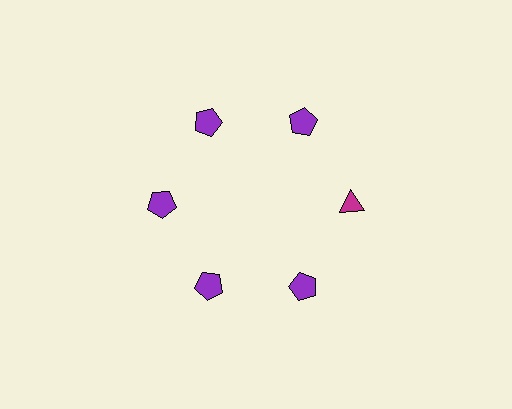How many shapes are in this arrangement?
There are 6 shapes arranged in a ring pattern.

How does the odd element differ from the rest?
It differs in both color (magenta instead of purple) and shape (triangle instead of pentagon).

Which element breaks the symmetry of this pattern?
The magenta triangle at roughly the 3 o'clock position breaks the symmetry. All other shapes are purple pentagons.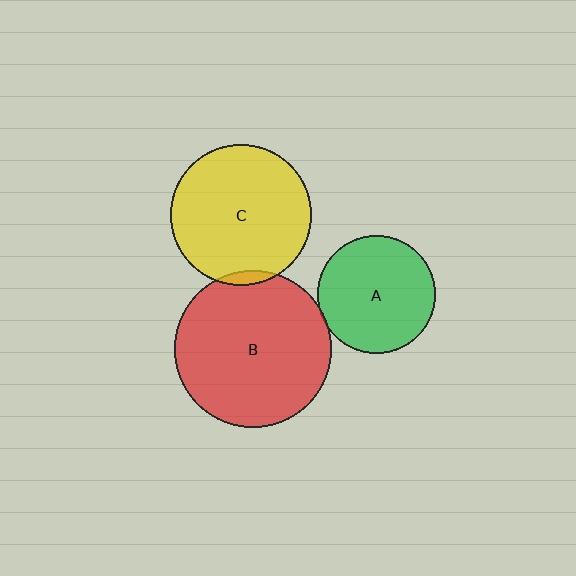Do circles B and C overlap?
Yes.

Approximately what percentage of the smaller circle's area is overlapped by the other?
Approximately 5%.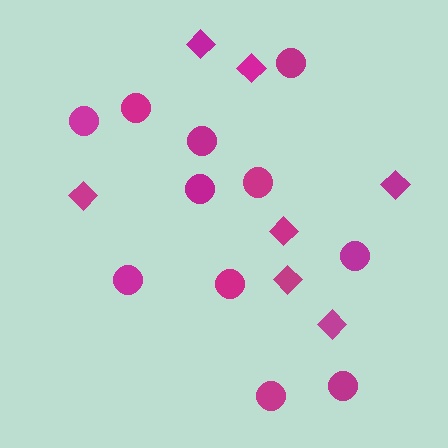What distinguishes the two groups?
There are 2 groups: one group of diamonds (7) and one group of circles (11).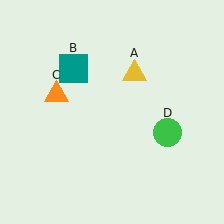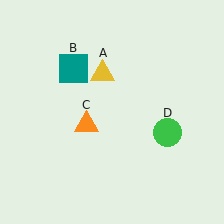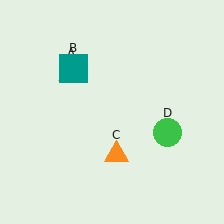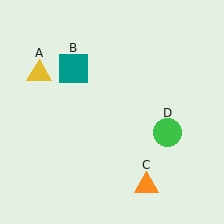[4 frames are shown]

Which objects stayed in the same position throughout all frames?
Teal square (object B) and green circle (object D) remained stationary.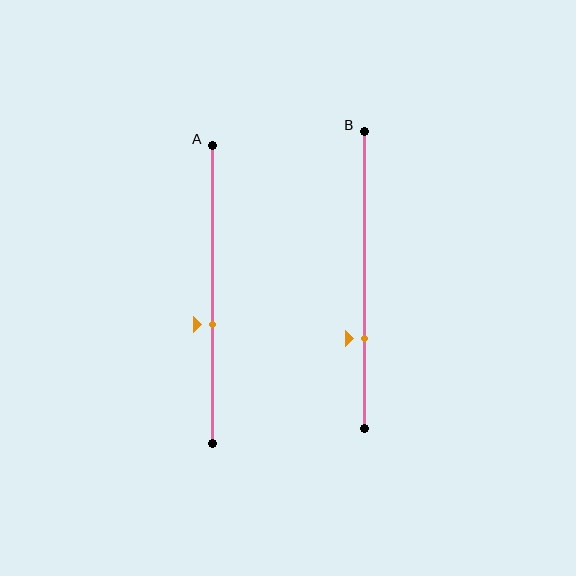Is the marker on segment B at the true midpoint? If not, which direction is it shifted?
No, the marker on segment B is shifted downward by about 20% of the segment length.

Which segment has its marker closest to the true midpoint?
Segment A has its marker closest to the true midpoint.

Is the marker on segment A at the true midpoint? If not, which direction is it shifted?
No, the marker on segment A is shifted downward by about 10% of the segment length.